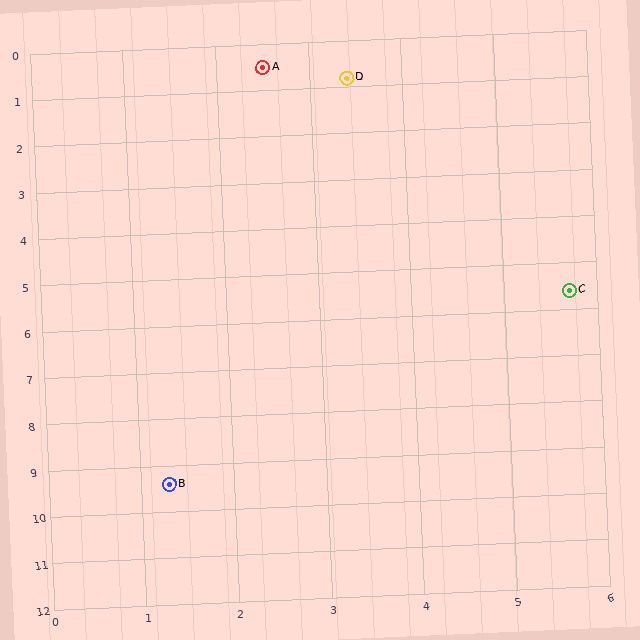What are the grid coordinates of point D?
Point D is at approximately (3.4, 0.8).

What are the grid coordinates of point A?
Point A is at approximately (2.5, 0.5).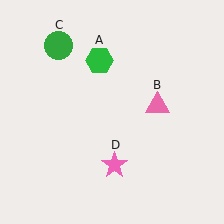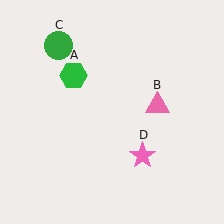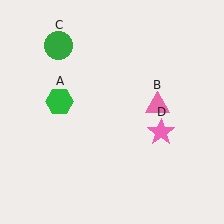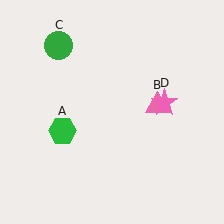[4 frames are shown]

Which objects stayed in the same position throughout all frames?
Pink triangle (object B) and green circle (object C) remained stationary.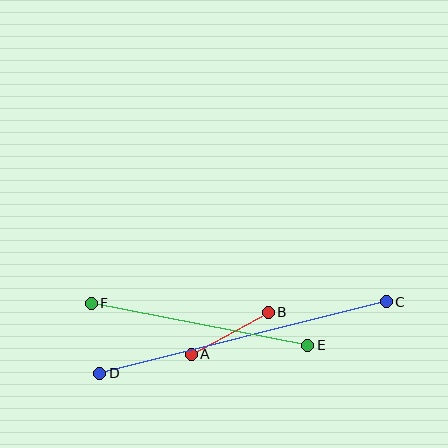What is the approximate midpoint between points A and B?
The midpoint is at approximately (230, 333) pixels.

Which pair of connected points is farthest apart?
Points C and D are farthest apart.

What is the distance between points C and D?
The distance is approximately 295 pixels.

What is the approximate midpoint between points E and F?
The midpoint is at approximately (200, 324) pixels.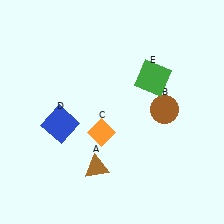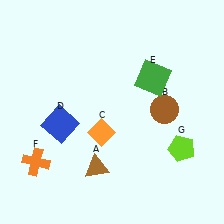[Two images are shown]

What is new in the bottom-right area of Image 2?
A lime pentagon (G) was added in the bottom-right area of Image 2.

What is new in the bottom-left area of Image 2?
An orange cross (F) was added in the bottom-left area of Image 2.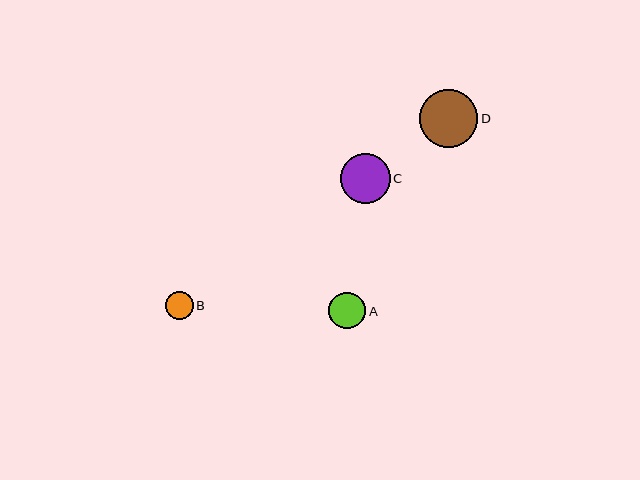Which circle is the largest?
Circle D is the largest with a size of approximately 58 pixels.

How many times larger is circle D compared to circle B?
Circle D is approximately 2.1 times the size of circle B.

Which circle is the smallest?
Circle B is the smallest with a size of approximately 28 pixels.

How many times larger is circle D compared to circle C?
Circle D is approximately 1.2 times the size of circle C.